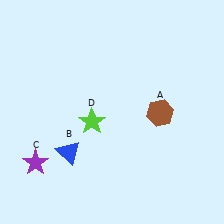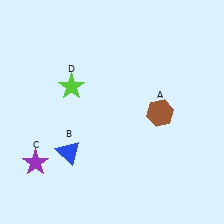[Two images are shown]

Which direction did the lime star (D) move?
The lime star (D) moved up.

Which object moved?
The lime star (D) moved up.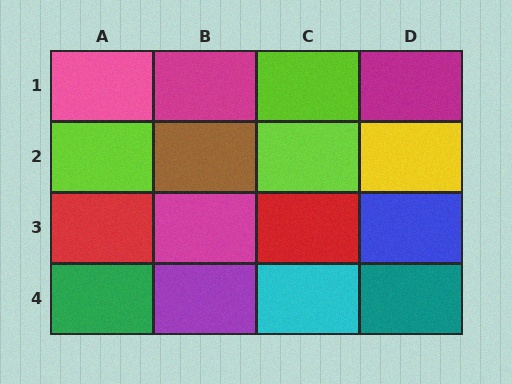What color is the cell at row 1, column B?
Magenta.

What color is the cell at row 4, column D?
Teal.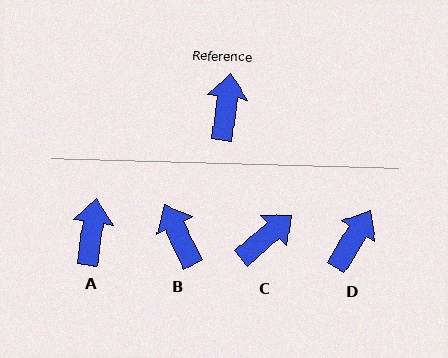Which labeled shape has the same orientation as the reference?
A.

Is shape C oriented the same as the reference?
No, it is off by about 41 degrees.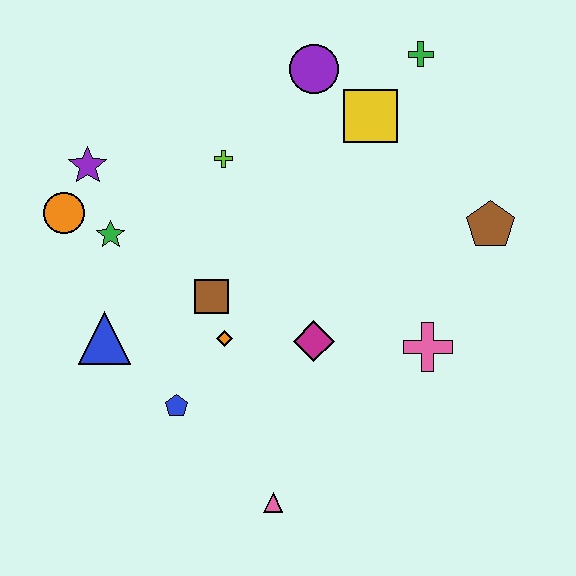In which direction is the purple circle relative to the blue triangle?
The purple circle is above the blue triangle.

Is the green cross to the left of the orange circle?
No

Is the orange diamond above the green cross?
No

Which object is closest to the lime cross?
The purple circle is closest to the lime cross.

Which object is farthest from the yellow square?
The pink triangle is farthest from the yellow square.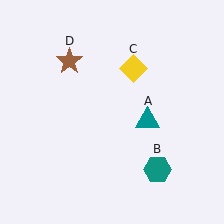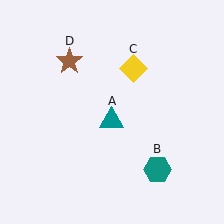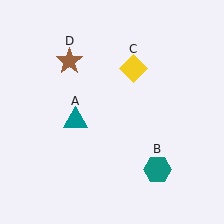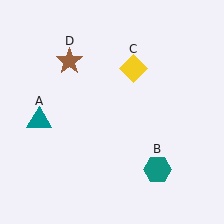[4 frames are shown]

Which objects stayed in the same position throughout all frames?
Teal hexagon (object B) and yellow diamond (object C) and brown star (object D) remained stationary.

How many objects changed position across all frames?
1 object changed position: teal triangle (object A).